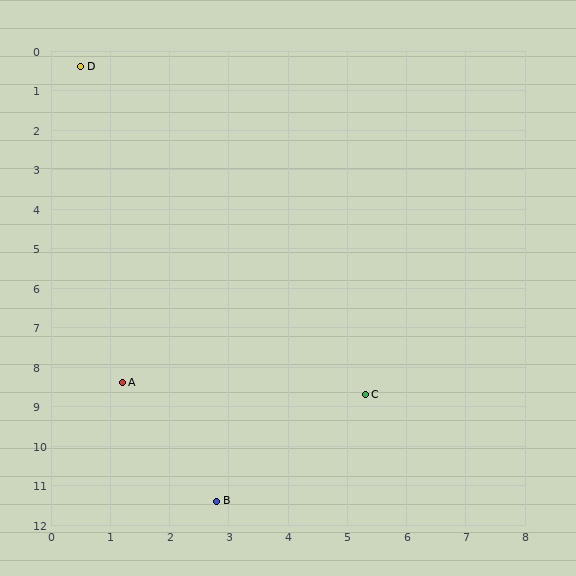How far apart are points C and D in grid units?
Points C and D are about 9.6 grid units apart.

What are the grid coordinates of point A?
Point A is at approximately (1.2, 8.4).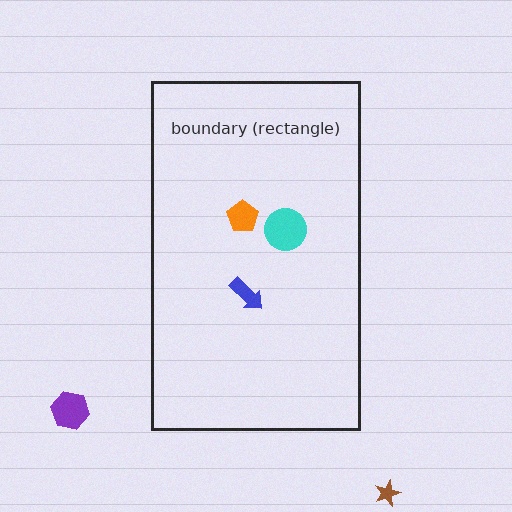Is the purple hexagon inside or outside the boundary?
Outside.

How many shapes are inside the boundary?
3 inside, 2 outside.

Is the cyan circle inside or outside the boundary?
Inside.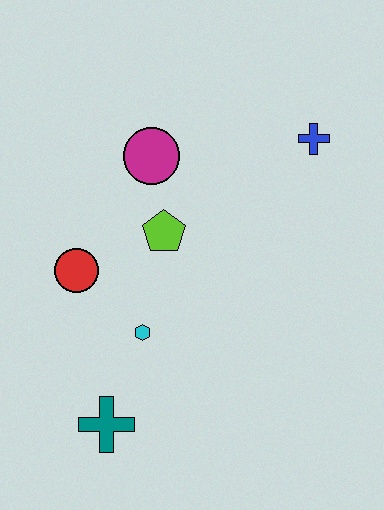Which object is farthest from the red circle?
The blue cross is farthest from the red circle.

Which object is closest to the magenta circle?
The lime pentagon is closest to the magenta circle.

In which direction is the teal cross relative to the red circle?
The teal cross is below the red circle.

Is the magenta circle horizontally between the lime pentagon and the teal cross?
Yes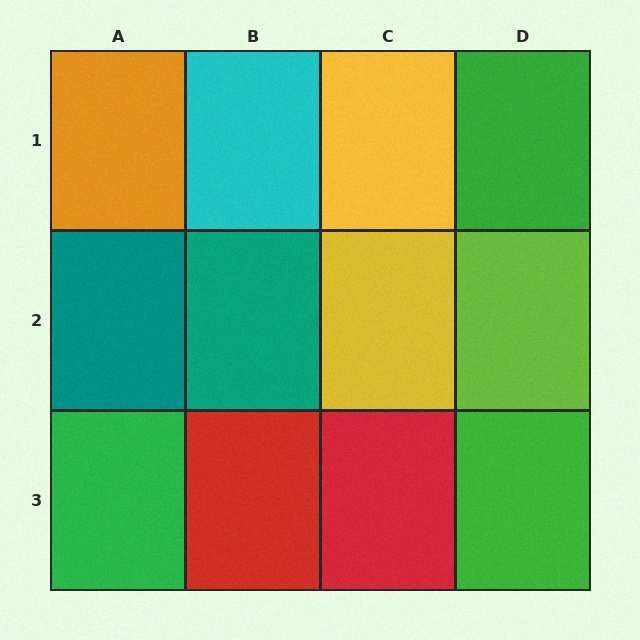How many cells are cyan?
1 cell is cyan.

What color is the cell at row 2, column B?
Teal.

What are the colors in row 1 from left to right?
Orange, cyan, yellow, green.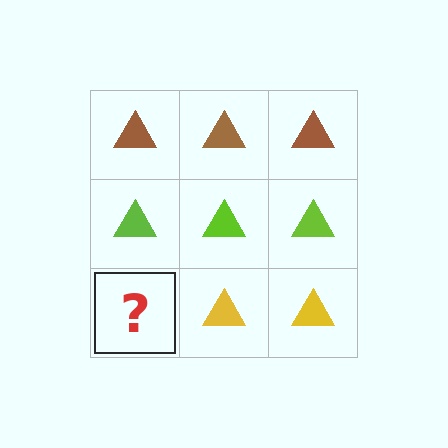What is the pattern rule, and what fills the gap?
The rule is that each row has a consistent color. The gap should be filled with a yellow triangle.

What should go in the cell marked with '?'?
The missing cell should contain a yellow triangle.